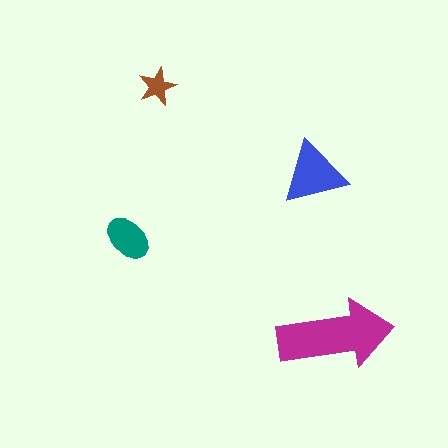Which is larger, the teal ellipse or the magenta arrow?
The magenta arrow.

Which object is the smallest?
The brown star.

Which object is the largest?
The magenta arrow.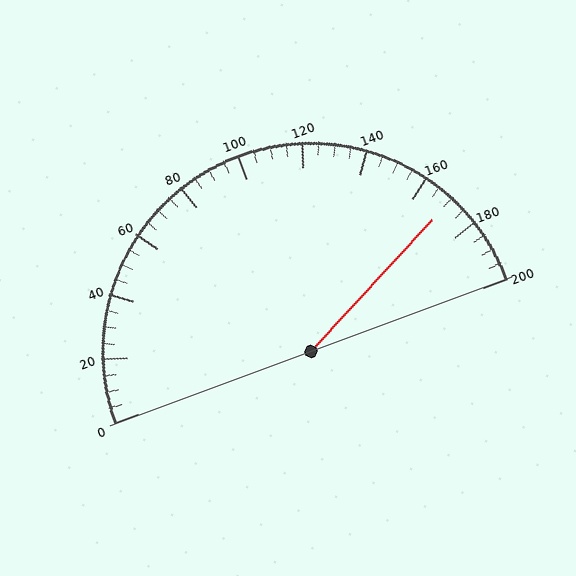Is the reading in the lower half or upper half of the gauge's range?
The reading is in the upper half of the range (0 to 200).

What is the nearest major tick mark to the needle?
The nearest major tick mark is 160.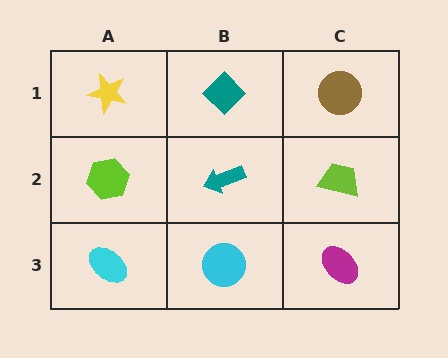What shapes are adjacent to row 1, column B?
A teal arrow (row 2, column B), a yellow star (row 1, column A), a brown circle (row 1, column C).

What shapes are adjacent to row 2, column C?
A brown circle (row 1, column C), a magenta ellipse (row 3, column C), a teal arrow (row 2, column B).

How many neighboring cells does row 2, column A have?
3.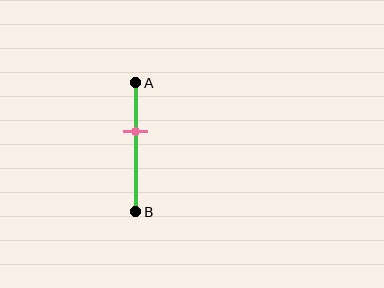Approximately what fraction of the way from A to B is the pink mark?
The pink mark is approximately 40% of the way from A to B.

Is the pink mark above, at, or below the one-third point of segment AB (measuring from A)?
The pink mark is below the one-third point of segment AB.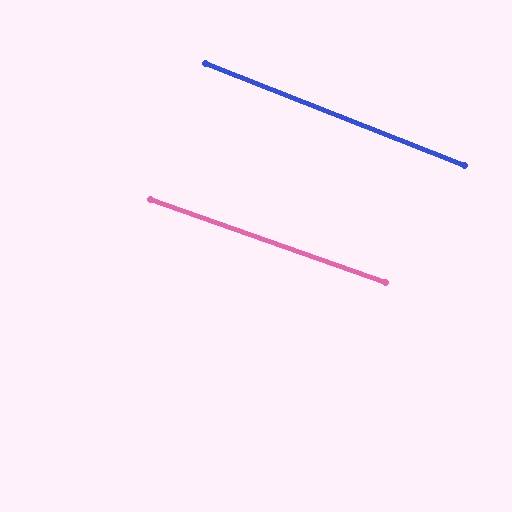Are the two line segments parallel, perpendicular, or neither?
Parallel — their directions differ by only 1.9°.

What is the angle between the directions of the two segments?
Approximately 2 degrees.